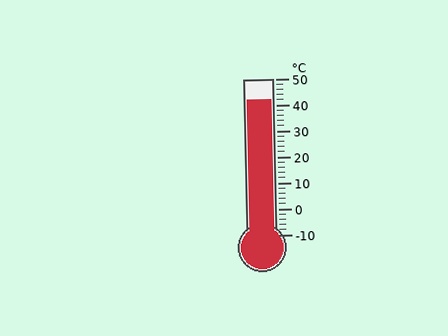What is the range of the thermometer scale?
The thermometer scale ranges from -10°C to 50°C.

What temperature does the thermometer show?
The thermometer shows approximately 42°C.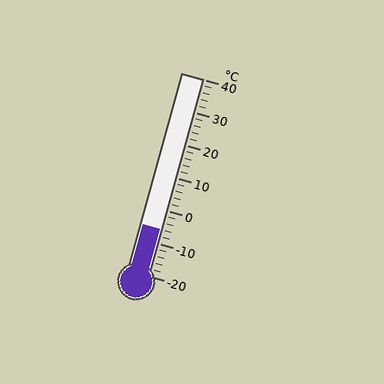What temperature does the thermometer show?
The thermometer shows approximately -6°C.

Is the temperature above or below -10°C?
The temperature is above -10°C.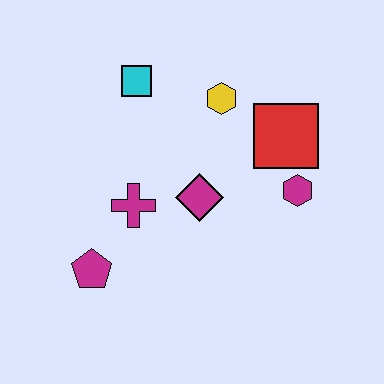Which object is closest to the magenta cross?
The magenta diamond is closest to the magenta cross.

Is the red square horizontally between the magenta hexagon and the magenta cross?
Yes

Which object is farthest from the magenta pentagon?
The red square is farthest from the magenta pentagon.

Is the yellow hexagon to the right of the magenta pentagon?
Yes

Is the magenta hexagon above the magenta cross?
Yes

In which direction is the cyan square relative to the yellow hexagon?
The cyan square is to the left of the yellow hexagon.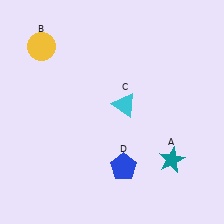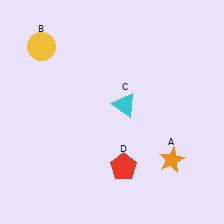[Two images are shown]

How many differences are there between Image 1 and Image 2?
There are 2 differences between the two images.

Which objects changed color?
A changed from teal to orange. D changed from blue to red.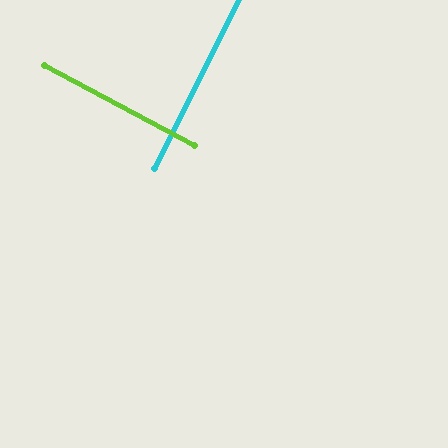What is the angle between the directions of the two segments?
Approximately 89 degrees.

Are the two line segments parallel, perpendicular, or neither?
Perpendicular — they meet at approximately 89°.